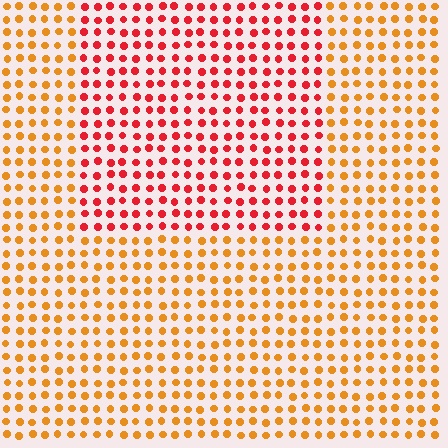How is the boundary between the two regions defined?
The boundary is defined purely by a slight shift in hue (about 39 degrees). Spacing, size, and orientation are identical on both sides.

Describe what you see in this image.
The image is filled with small orange elements in a uniform arrangement. A rectangle-shaped region is visible where the elements are tinted to a slightly different hue, forming a subtle color boundary.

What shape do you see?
I see a rectangle.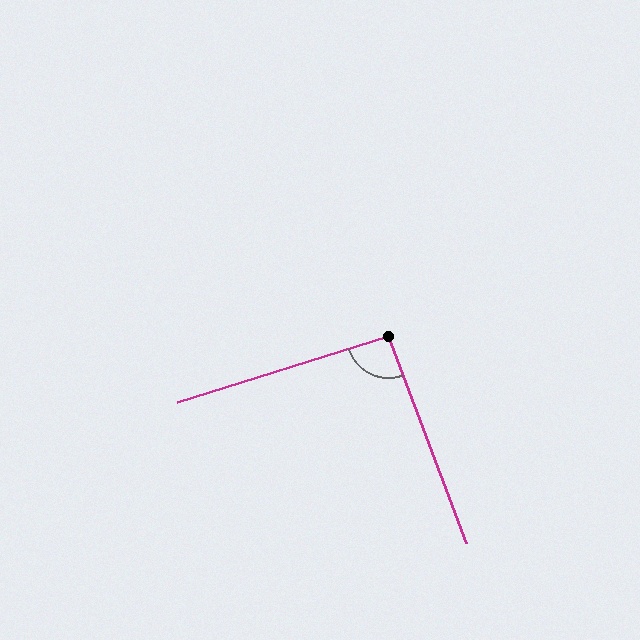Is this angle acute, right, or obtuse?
It is approximately a right angle.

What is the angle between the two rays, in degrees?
Approximately 93 degrees.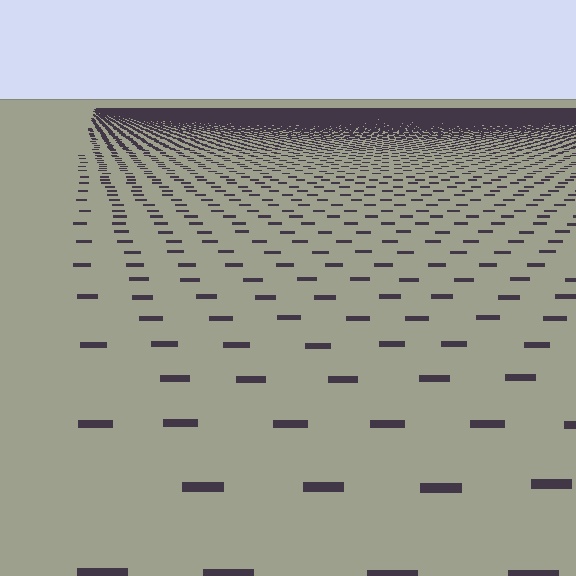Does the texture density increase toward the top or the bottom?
Density increases toward the top.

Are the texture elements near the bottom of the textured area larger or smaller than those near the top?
Larger. Near the bottom, elements are closer to the viewer and appear at a bigger on-screen size.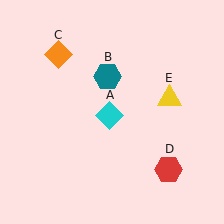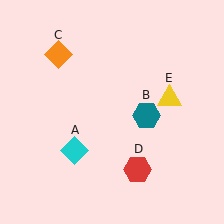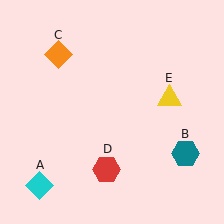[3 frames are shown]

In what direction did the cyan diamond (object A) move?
The cyan diamond (object A) moved down and to the left.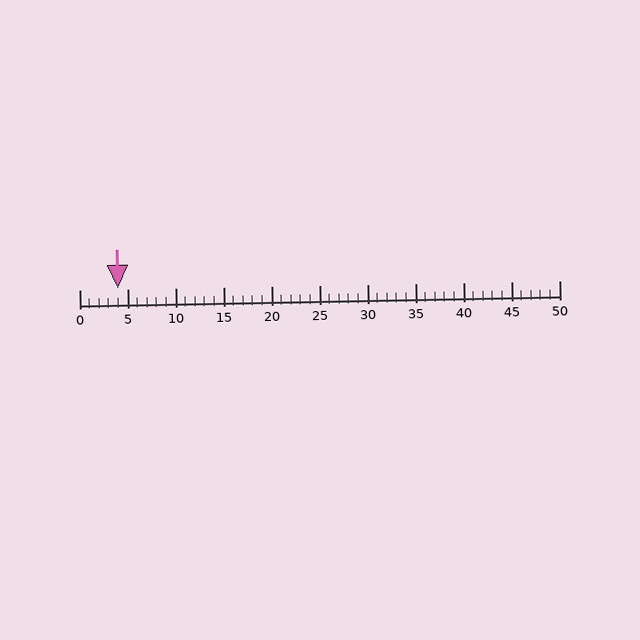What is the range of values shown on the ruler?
The ruler shows values from 0 to 50.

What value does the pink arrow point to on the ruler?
The pink arrow points to approximately 4.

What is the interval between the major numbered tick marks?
The major tick marks are spaced 5 units apart.